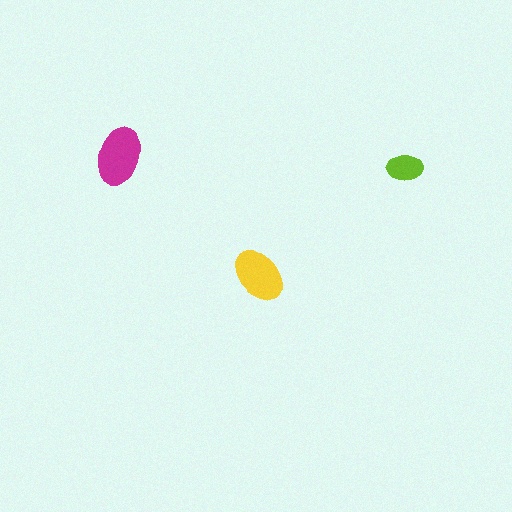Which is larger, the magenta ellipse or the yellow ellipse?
The magenta one.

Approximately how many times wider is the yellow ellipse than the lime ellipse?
About 1.5 times wider.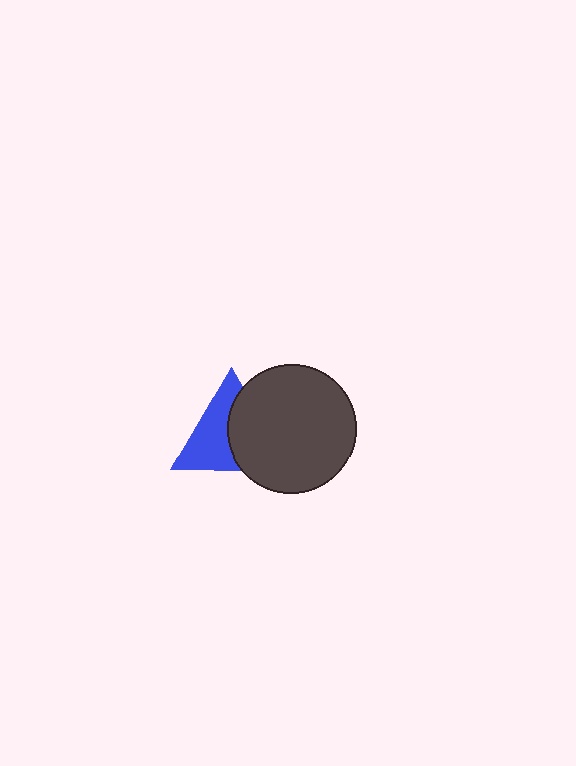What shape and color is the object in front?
The object in front is a dark gray circle.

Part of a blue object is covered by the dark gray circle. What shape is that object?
It is a triangle.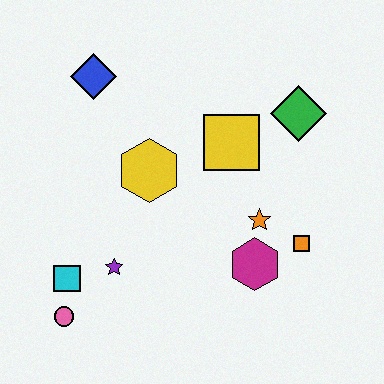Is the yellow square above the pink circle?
Yes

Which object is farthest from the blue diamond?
The orange square is farthest from the blue diamond.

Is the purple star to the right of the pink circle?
Yes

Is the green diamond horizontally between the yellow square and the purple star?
No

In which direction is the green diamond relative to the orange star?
The green diamond is above the orange star.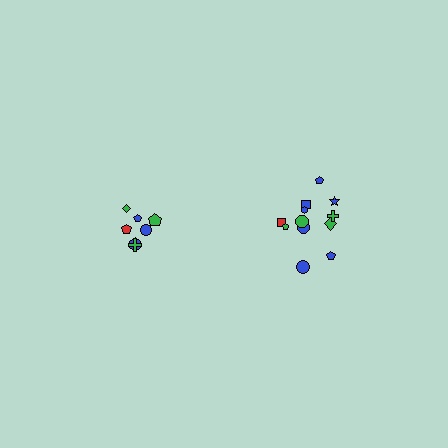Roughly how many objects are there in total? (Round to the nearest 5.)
Roughly 20 objects in total.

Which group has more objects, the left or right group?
The right group.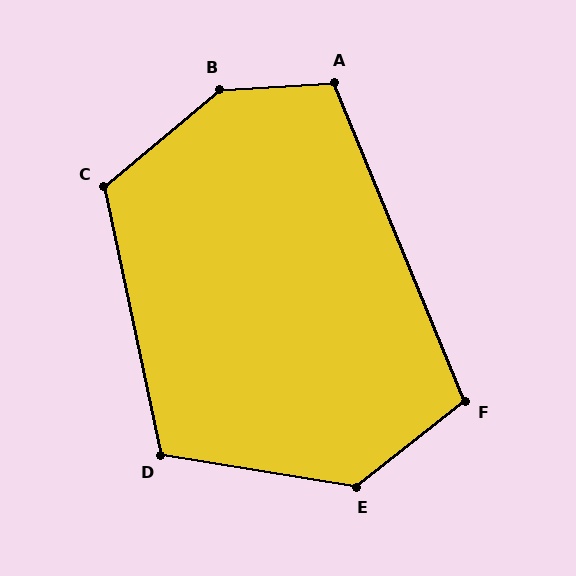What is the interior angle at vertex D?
Approximately 111 degrees (obtuse).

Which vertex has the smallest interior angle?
F, at approximately 106 degrees.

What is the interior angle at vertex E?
Approximately 133 degrees (obtuse).